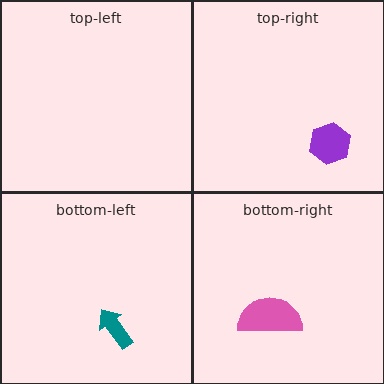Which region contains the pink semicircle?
The bottom-right region.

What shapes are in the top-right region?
The purple hexagon.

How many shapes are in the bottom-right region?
1.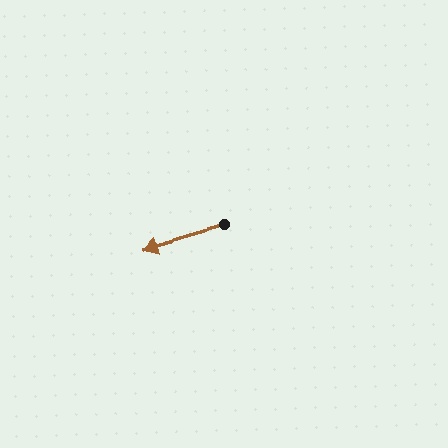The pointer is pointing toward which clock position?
Roughly 8 o'clock.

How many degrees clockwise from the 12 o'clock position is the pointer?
Approximately 253 degrees.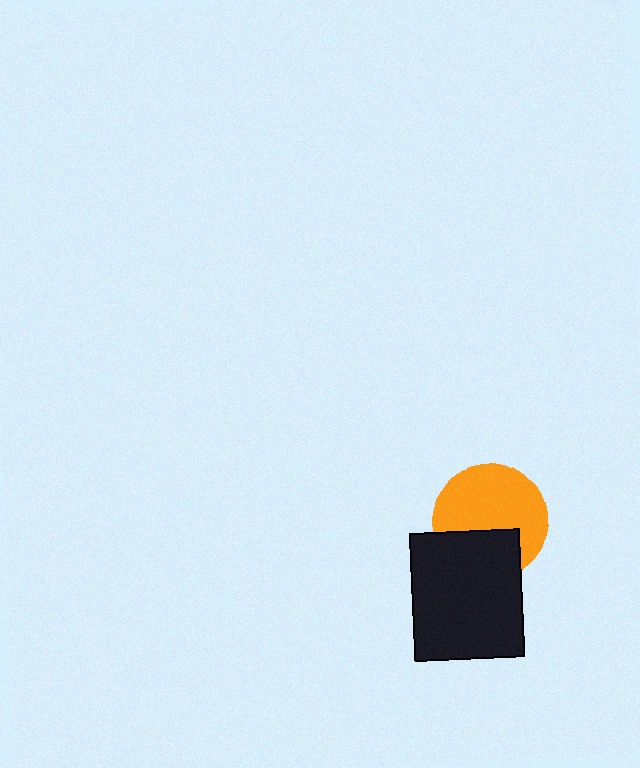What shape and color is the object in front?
The object in front is a black rectangle.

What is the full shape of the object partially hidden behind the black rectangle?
The partially hidden object is an orange circle.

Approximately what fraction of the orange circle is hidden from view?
Roughly 34% of the orange circle is hidden behind the black rectangle.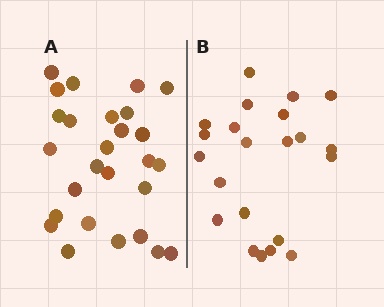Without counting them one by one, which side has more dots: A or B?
Region A (the left region) has more dots.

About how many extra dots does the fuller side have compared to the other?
Region A has about 5 more dots than region B.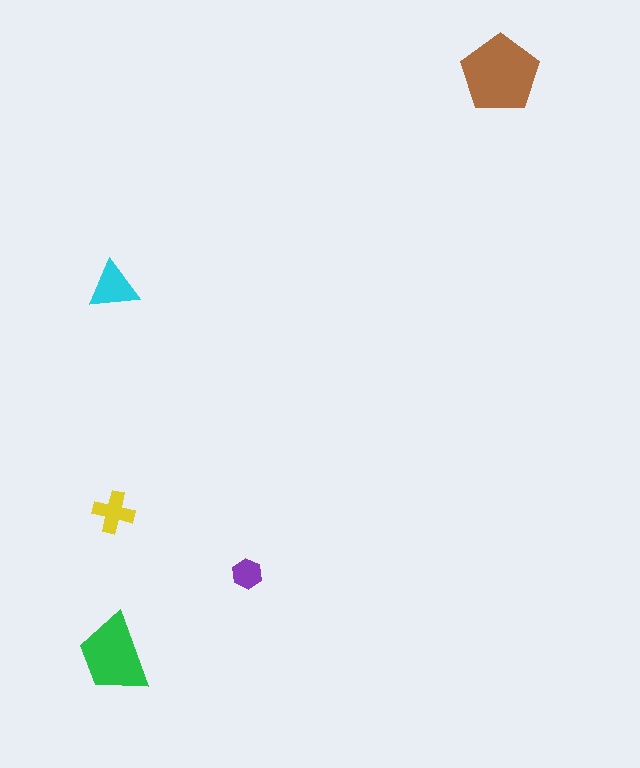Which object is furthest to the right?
The brown pentagon is rightmost.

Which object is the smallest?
The purple hexagon.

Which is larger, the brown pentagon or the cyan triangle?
The brown pentagon.